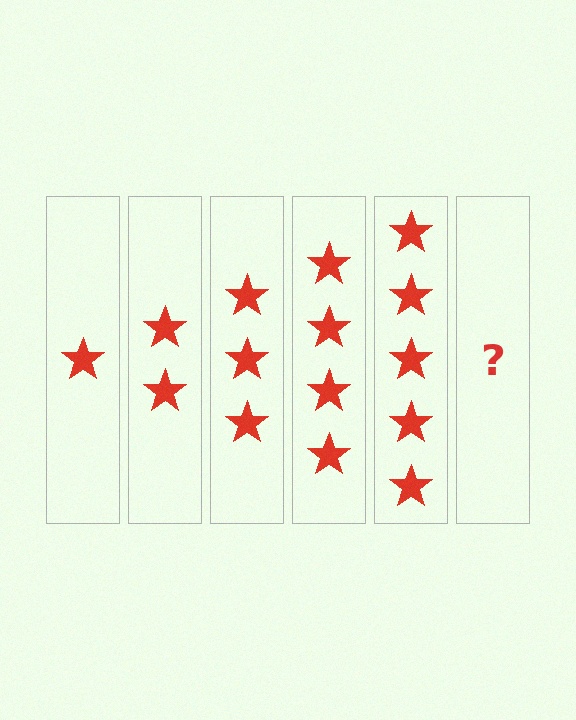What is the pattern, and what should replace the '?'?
The pattern is that each step adds one more star. The '?' should be 6 stars.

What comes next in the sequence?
The next element should be 6 stars.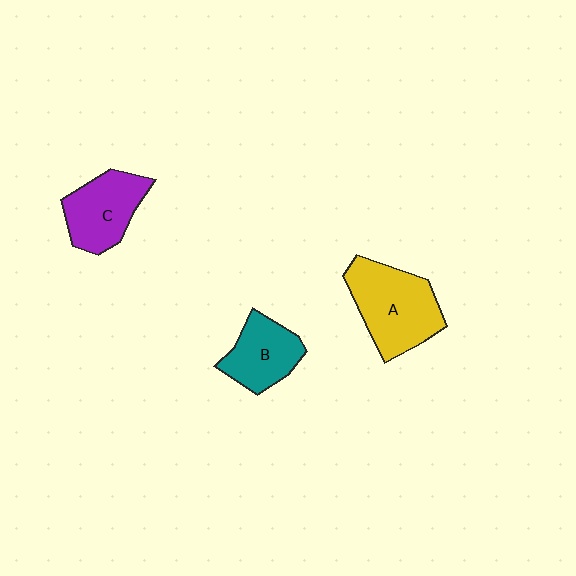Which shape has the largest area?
Shape A (yellow).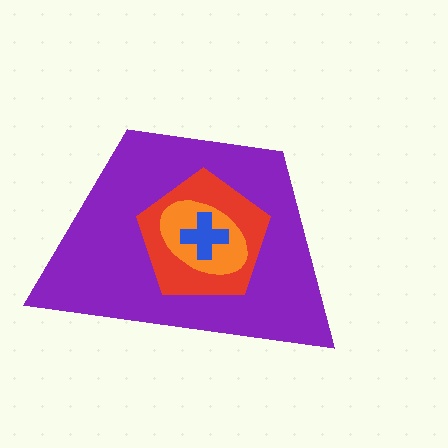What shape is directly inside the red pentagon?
The orange ellipse.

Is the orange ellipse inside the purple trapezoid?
Yes.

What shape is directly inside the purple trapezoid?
The red pentagon.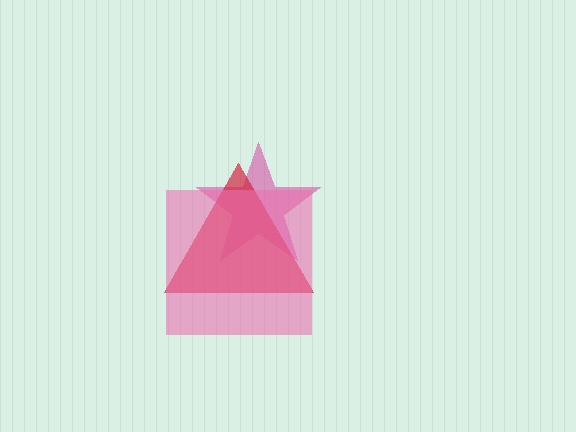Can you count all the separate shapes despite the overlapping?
Yes, there are 3 separate shapes.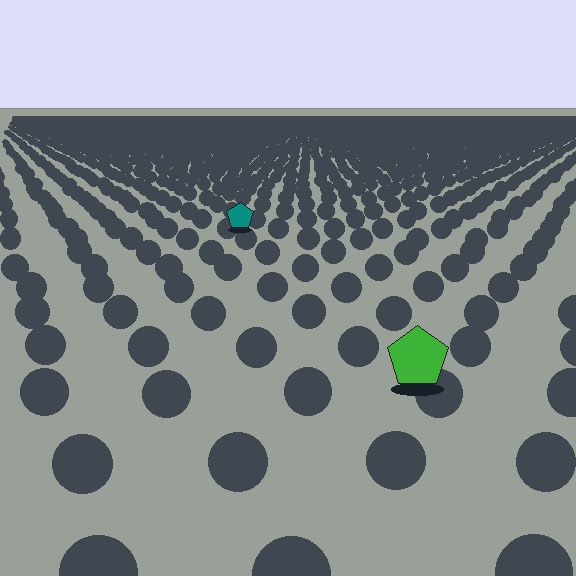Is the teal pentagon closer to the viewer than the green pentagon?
No. The green pentagon is closer — you can tell from the texture gradient: the ground texture is coarser near it.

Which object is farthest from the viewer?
The teal pentagon is farthest from the viewer. It appears smaller and the ground texture around it is denser.